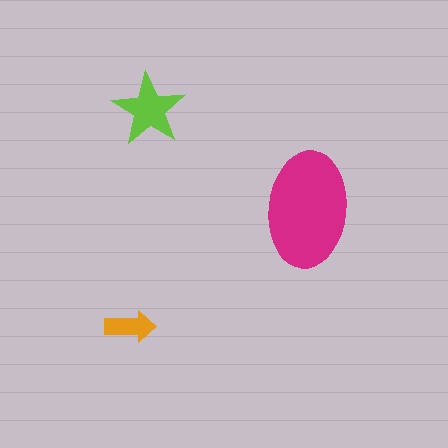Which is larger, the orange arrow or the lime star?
The lime star.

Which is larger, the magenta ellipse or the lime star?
The magenta ellipse.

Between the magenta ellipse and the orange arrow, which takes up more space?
The magenta ellipse.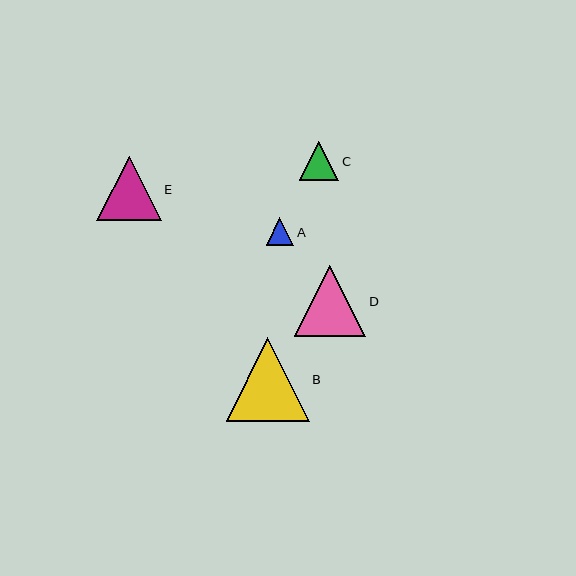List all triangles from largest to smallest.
From largest to smallest: B, D, E, C, A.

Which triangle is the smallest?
Triangle A is the smallest with a size of approximately 27 pixels.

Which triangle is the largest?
Triangle B is the largest with a size of approximately 83 pixels.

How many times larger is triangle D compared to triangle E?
Triangle D is approximately 1.1 times the size of triangle E.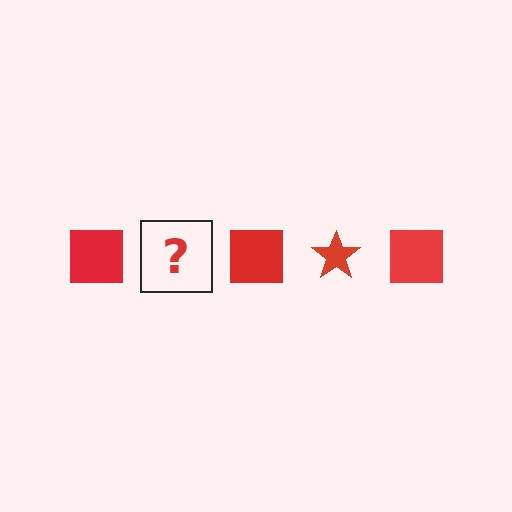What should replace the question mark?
The question mark should be replaced with a red star.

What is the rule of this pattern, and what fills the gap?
The rule is that the pattern cycles through square, star shapes in red. The gap should be filled with a red star.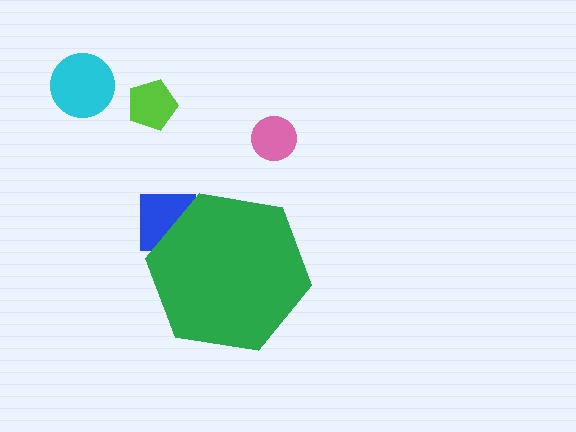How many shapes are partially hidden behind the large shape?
1 shape is partially hidden.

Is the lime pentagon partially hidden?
No, the lime pentagon is fully visible.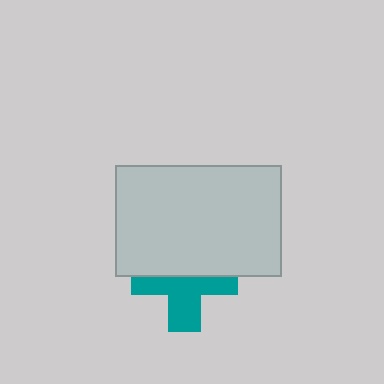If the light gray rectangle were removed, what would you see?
You would see the complete teal cross.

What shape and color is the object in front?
The object in front is a light gray rectangle.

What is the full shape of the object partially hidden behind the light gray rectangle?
The partially hidden object is a teal cross.